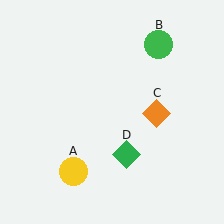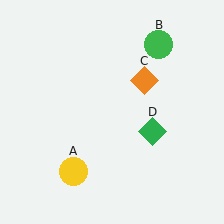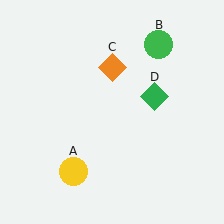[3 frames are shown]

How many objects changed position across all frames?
2 objects changed position: orange diamond (object C), green diamond (object D).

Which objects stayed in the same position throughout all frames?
Yellow circle (object A) and green circle (object B) remained stationary.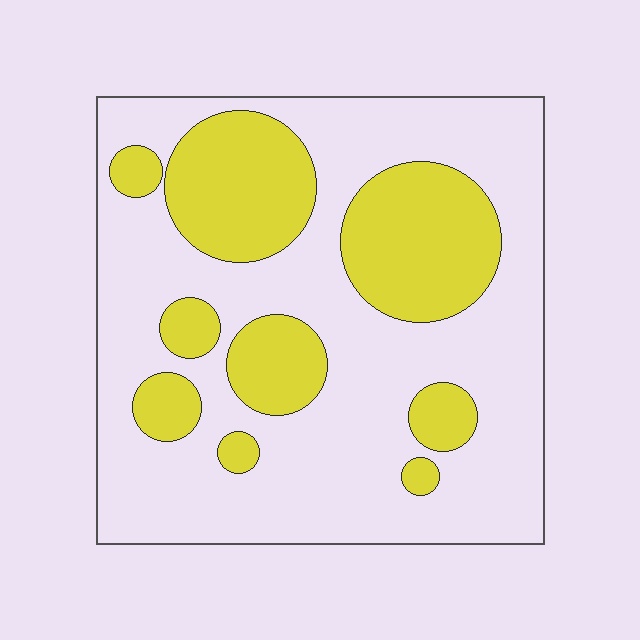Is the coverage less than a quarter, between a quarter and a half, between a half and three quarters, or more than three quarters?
Between a quarter and a half.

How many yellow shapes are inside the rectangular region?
9.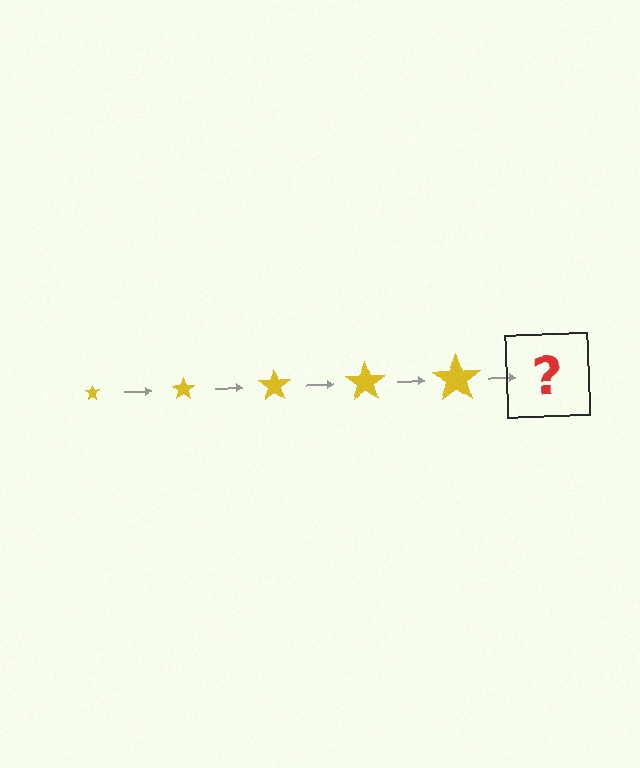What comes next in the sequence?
The next element should be a yellow star, larger than the previous one.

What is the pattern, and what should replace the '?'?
The pattern is that the star gets progressively larger each step. The '?' should be a yellow star, larger than the previous one.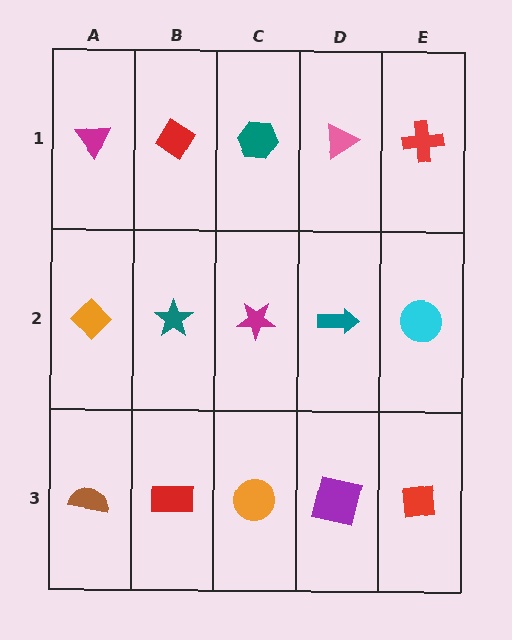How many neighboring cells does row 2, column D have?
4.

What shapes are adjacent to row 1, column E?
A cyan circle (row 2, column E), a pink triangle (row 1, column D).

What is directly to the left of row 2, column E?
A teal arrow.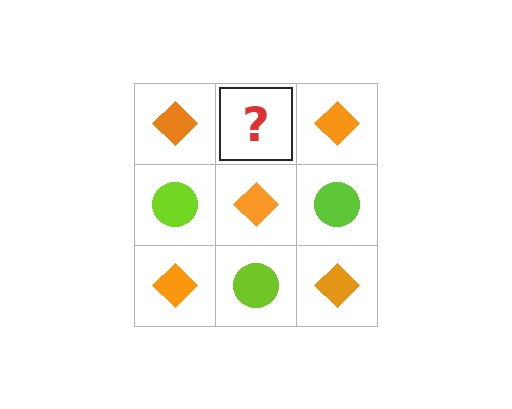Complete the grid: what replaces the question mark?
The question mark should be replaced with a lime circle.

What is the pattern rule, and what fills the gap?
The rule is that it alternates orange diamond and lime circle in a checkerboard pattern. The gap should be filled with a lime circle.